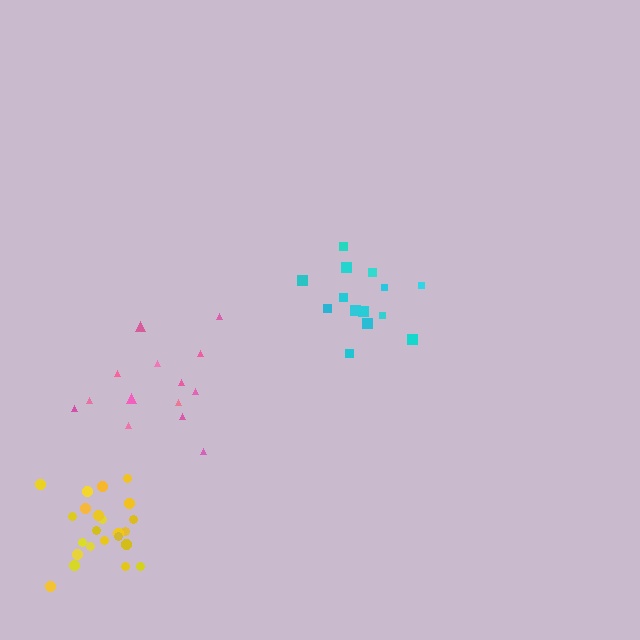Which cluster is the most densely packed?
Yellow.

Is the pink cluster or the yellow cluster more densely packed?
Yellow.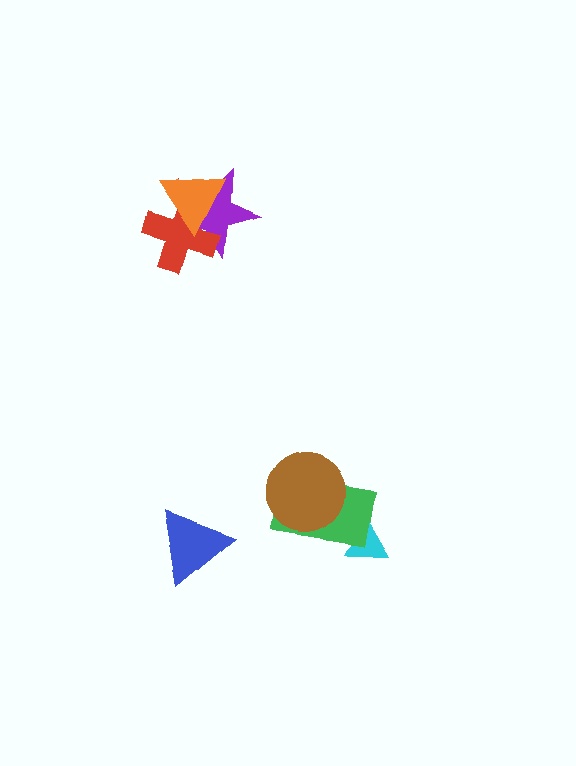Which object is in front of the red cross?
The orange triangle is in front of the red cross.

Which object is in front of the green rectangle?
The brown circle is in front of the green rectangle.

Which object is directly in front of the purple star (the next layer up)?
The red cross is directly in front of the purple star.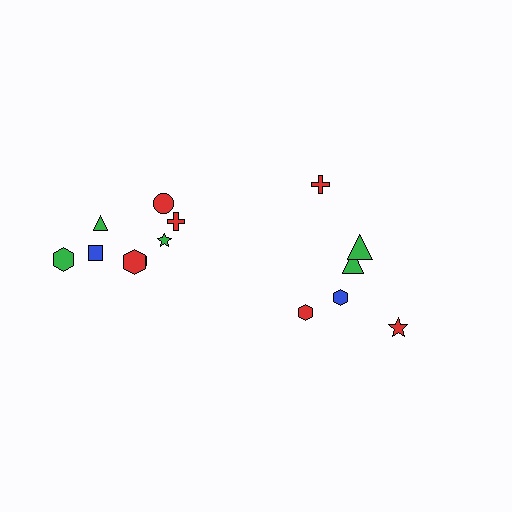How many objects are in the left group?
There are 8 objects.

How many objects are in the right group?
There are 6 objects.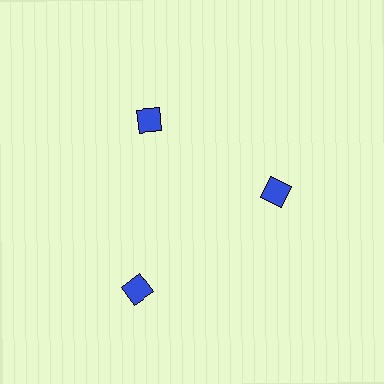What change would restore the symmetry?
The symmetry would be restored by moving it inward, back onto the ring so that all 3 diamonds sit at equal angles and equal distance from the center.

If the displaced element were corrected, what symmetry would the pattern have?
It would have 3-fold rotational symmetry — the pattern would map onto itself every 120 degrees.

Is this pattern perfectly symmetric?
No. The 3 blue diamonds are arranged in a ring, but one element near the 7 o'clock position is pushed outward from the center, breaking the 3-fold rotational symmetry.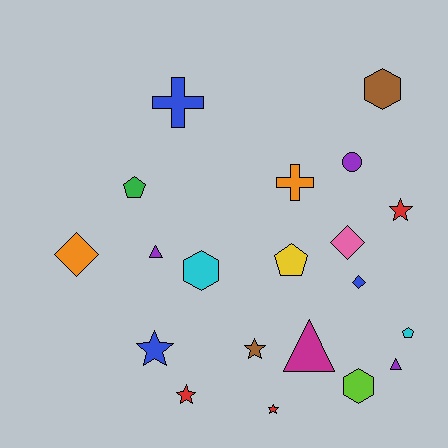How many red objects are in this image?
There are 3 red objects.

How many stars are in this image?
There are 5 stars.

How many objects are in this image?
There are 20 objects.